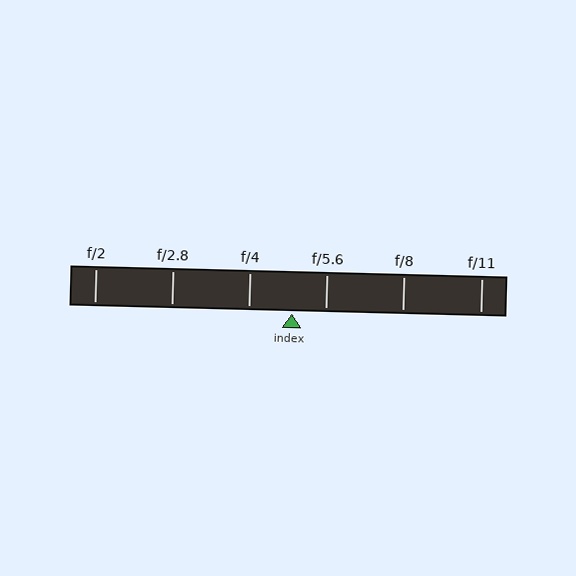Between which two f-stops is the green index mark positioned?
The index mark is between f/4 and f/5.6.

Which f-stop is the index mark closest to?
The index mark is closest to f/5.6.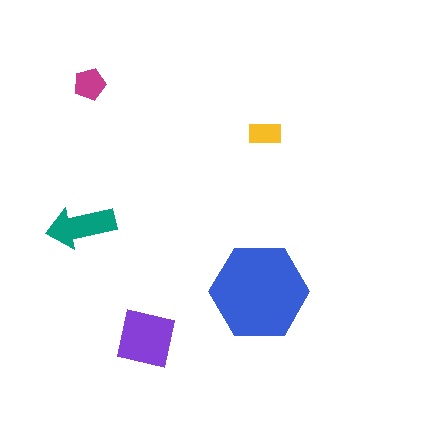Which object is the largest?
The blue hexagon.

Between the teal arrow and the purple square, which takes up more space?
The purple square.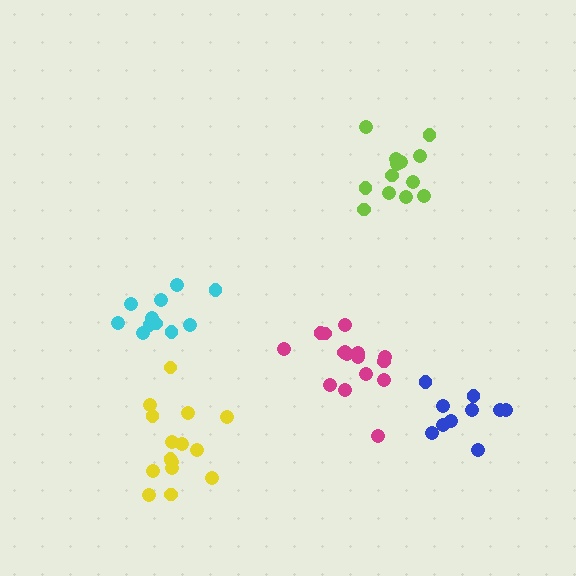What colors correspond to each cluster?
The clusters are colored: cyan, magenta, yellow, blue, lime.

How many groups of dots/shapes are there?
There are 5 groups.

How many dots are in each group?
Group 1: 11 dots, Group 2: 16 dots, Group 3: 15 dots, Group 4: 10 dots, Group 5: 13 dots (65 total).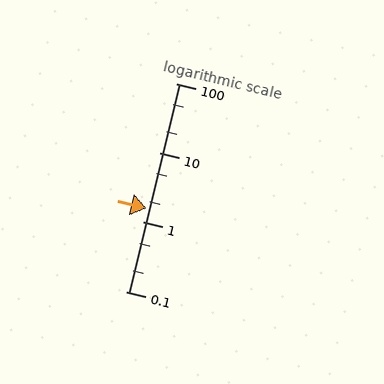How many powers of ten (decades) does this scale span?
The scale spans 3 decades, from 0.1 to 100.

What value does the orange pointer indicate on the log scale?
The pointer indicates approximately 1.6.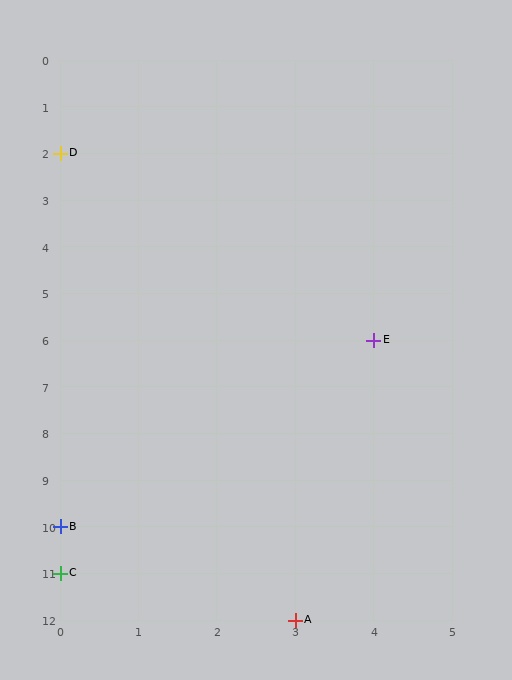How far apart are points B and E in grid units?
Points B and E are 4 columns and 4 rows apart (about 5.7 grid units diagonally).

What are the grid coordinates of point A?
Point A is at grid coordinates (3, 12).